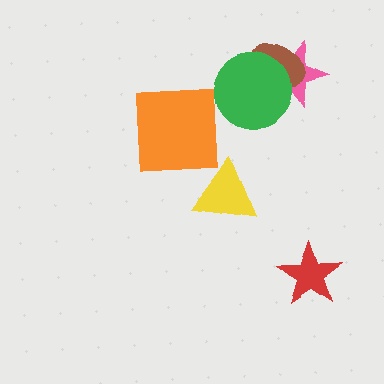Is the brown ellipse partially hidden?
Yes, it is partially covered by another shape.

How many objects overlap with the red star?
0 objects overlap with the red star.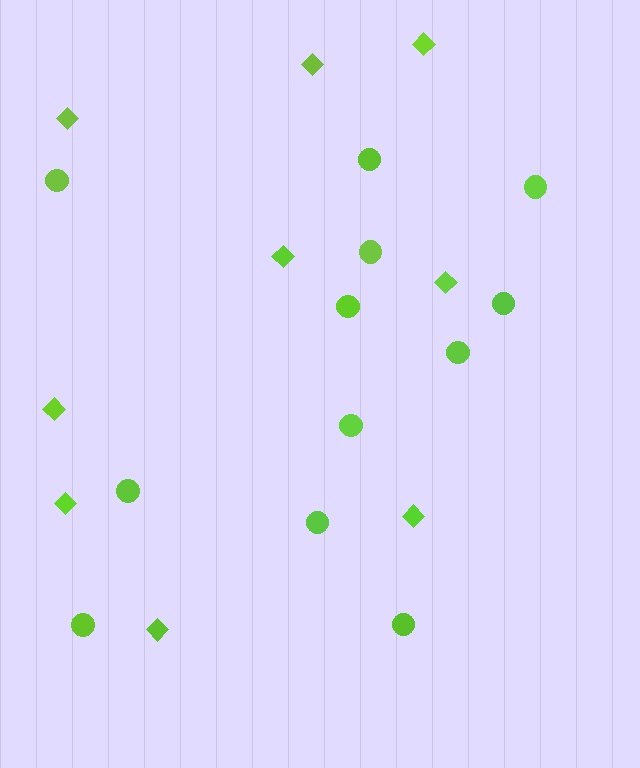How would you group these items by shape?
There are 2 groups: one group of diamonds (9) and one group of circles (12).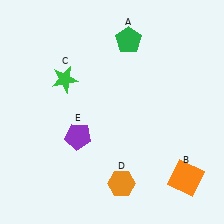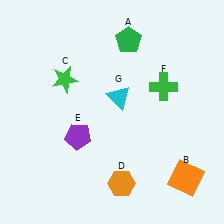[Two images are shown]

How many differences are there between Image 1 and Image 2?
There are 2 differences between the two images.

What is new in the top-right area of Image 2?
A cyan triangle (G) was added in the top-right area of Image 2.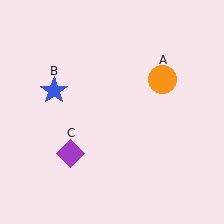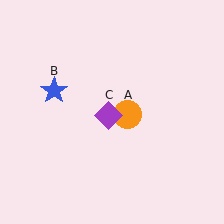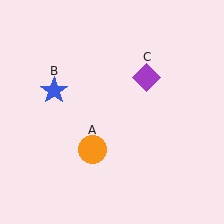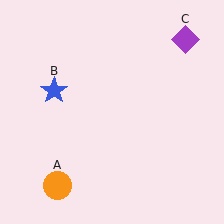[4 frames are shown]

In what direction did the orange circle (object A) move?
The orange circle (object A) moved down and to the left.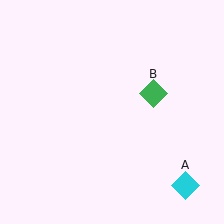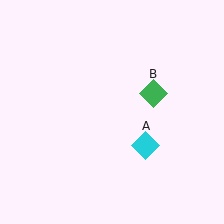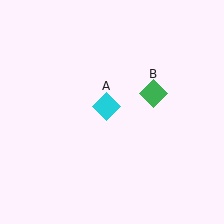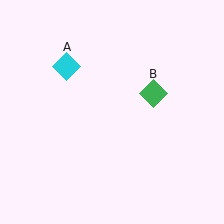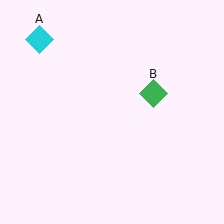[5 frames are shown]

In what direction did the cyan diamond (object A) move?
The cyan diamond (object A) moved up and to the left.